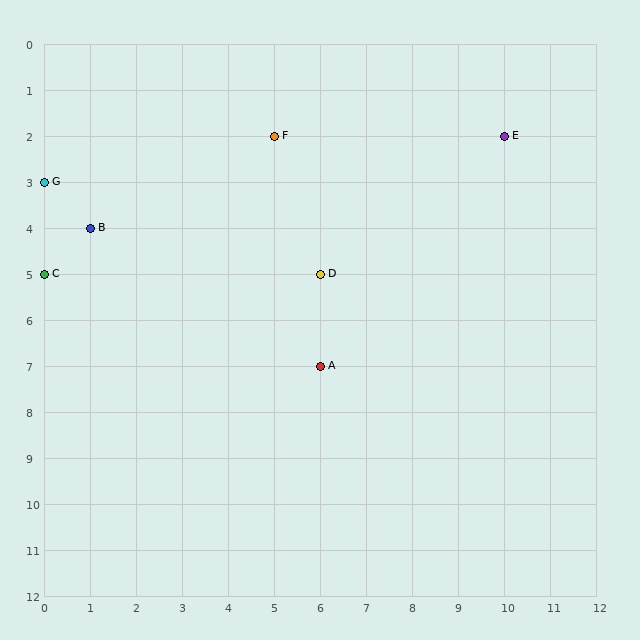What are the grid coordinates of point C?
Point C is at grid coordinates (0, 5).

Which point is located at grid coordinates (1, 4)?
Point B is at (1, 4).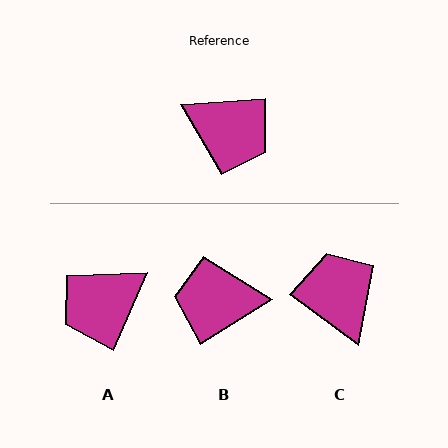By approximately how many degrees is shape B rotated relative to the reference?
Approximately 152 degrees clockwise.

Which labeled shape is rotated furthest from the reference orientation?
B, about 152 degrees away.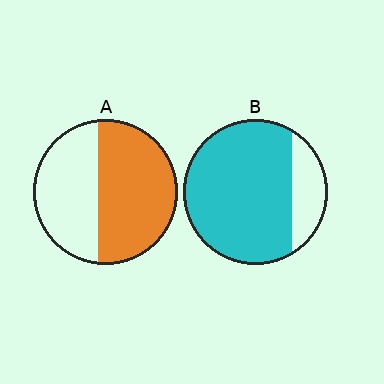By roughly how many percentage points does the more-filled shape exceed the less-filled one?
By roughly 25 percentage points (B over A).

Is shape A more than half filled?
Yes.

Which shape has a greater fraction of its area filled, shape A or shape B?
Shape B.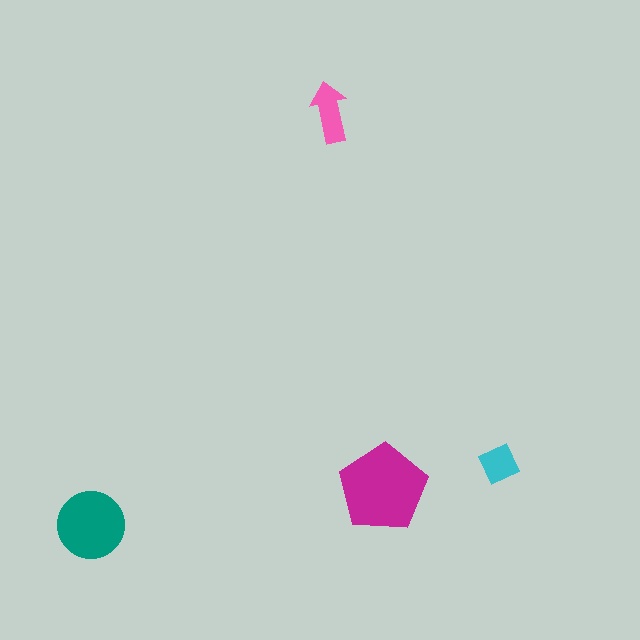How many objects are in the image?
There are 4 objects in the image.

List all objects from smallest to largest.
The cyan diamond, the pink arrow, the teal circle, the magenta pentagon.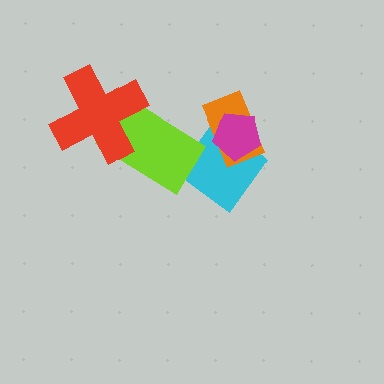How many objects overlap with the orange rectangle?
2 objects overlap with the orange rectangle.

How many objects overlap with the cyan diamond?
3 objects overlap with the cyan diamond.